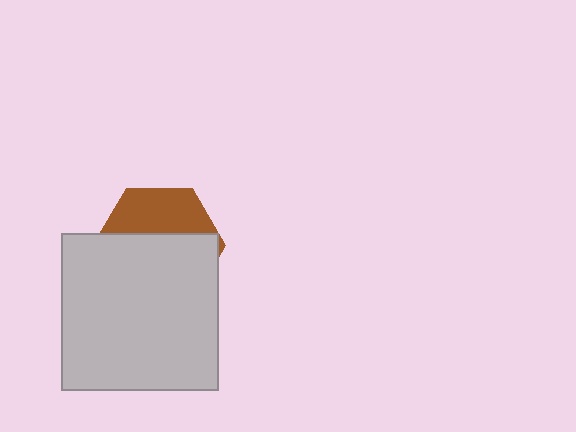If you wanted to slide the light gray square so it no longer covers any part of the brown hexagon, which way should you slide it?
Slide it down — that is the most direct way to separate the two shapes.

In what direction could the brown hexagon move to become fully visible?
The brown hexagon could move up. That would shift it out from behind the light gray square entirely.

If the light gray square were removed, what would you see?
You would see the complete brown hexagon.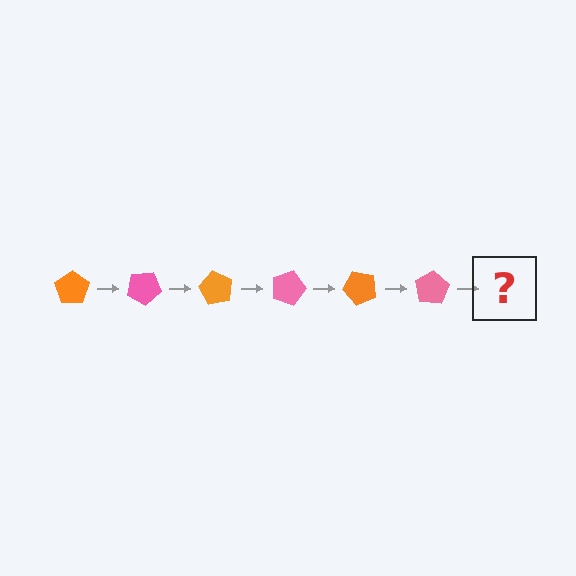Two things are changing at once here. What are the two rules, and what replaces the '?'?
The two rules are that it rotates 30 degrees each step and the color cycles through orange and pink. The '?' should be an orange pentagon, rotated 180 degrees from the start.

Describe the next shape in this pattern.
It should be an orange pentagon, rotated 180 degrees from the start.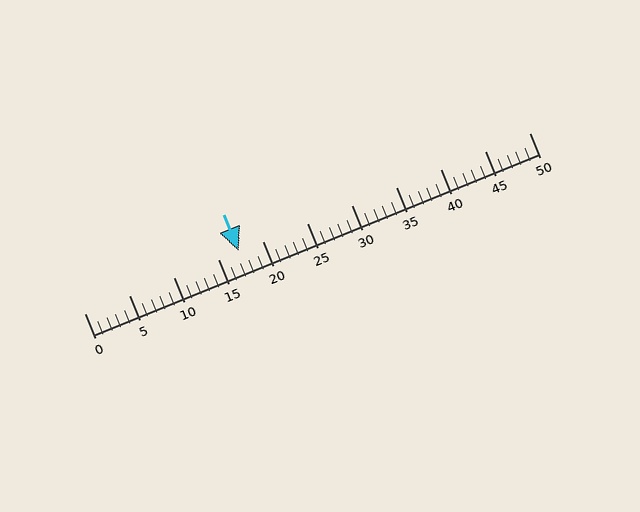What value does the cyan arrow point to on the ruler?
The cyan arrow points to approximately 17.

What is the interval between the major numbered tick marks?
The major tick marks are spaced 5 units apart.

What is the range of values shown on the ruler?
The ruler shows values from 0 to 50.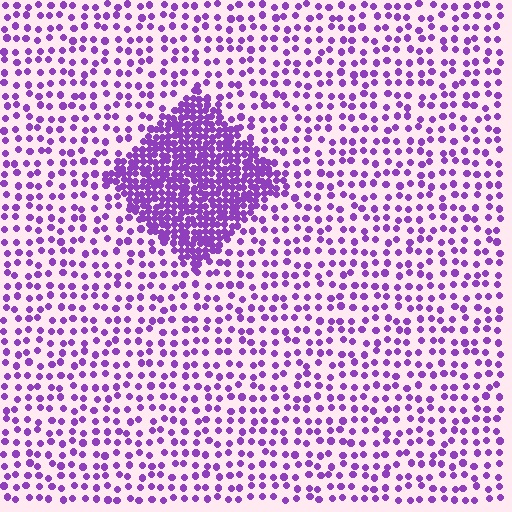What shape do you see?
I see a diamond.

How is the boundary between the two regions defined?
The boundary is defined by a change in element density (approximately 3.1x ratio). All elements are the same color, size, and shape.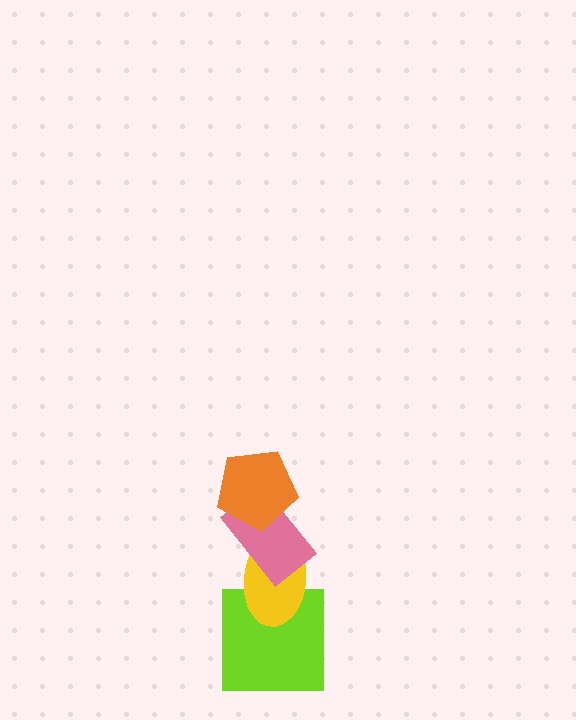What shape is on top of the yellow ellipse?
The pink rectangle is on top of the yellow ellipse.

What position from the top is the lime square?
The lime square is 4th from the top.